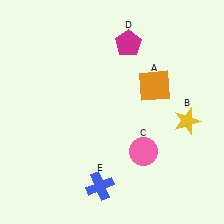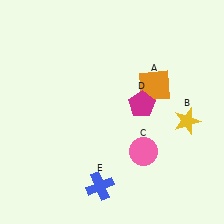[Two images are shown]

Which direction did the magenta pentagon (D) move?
The magenta pentagon (D) moved down.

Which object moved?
The magenta pentagon (D) moved down.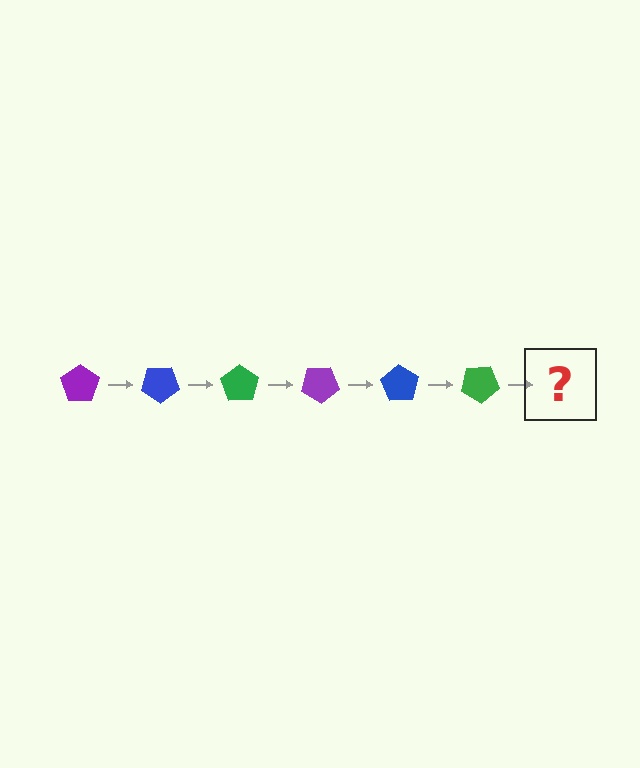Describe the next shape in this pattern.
It should be a purple pentagon, rotated 210 degrees from the start.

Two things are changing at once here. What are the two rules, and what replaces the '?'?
The two rules are that it rotates 35 degrees each step and the color cycles through purple, blue, and green. The '?' should be a purple pentagon, rotated 210 degrees from the start.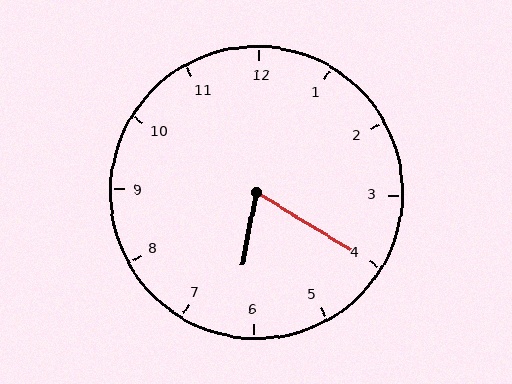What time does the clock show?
6:20.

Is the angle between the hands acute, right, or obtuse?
It is acute.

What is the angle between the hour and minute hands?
Approximately 70 degrees.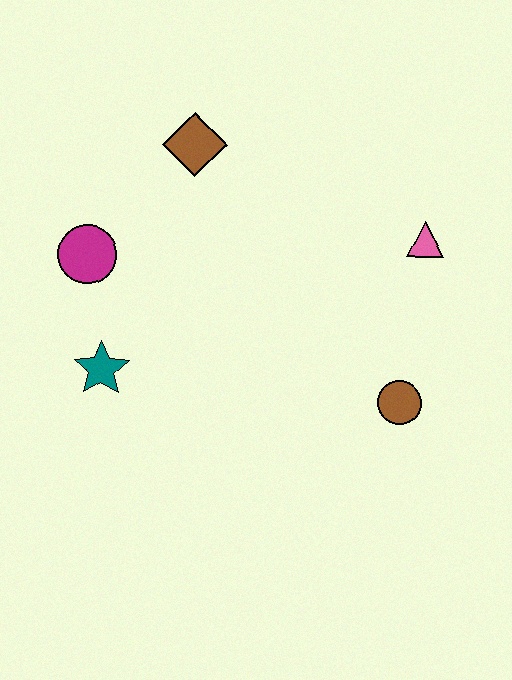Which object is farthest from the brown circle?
The magenta circle is farthest from the brown circle.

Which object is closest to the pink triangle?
The brown circle is closest to the pink triangle.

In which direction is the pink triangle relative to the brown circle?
The pink triangle is above the brown circle.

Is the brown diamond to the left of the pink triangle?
Yes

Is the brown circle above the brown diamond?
No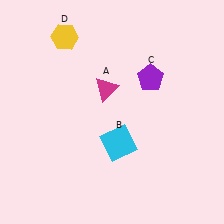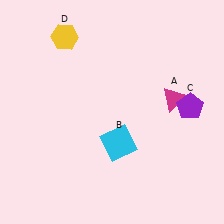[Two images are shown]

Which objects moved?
The objects that moved are: the magenta triangle (A), the purple pentagon (C).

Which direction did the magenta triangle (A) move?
The magenta triangle (A) moved right.